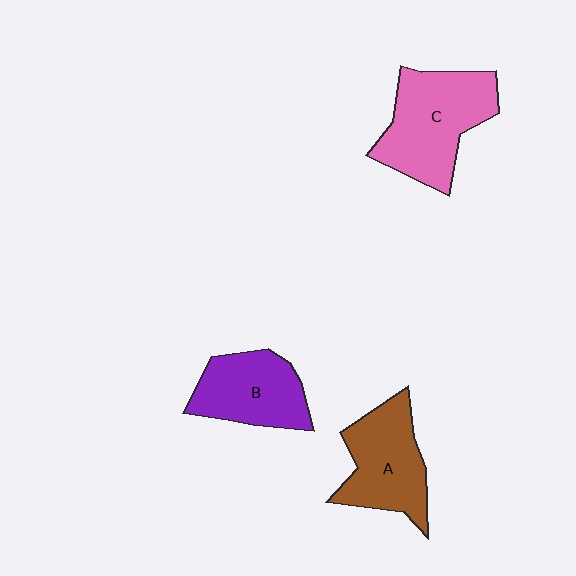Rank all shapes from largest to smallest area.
From largest to smallest: C (pink), A (brown), B (purple).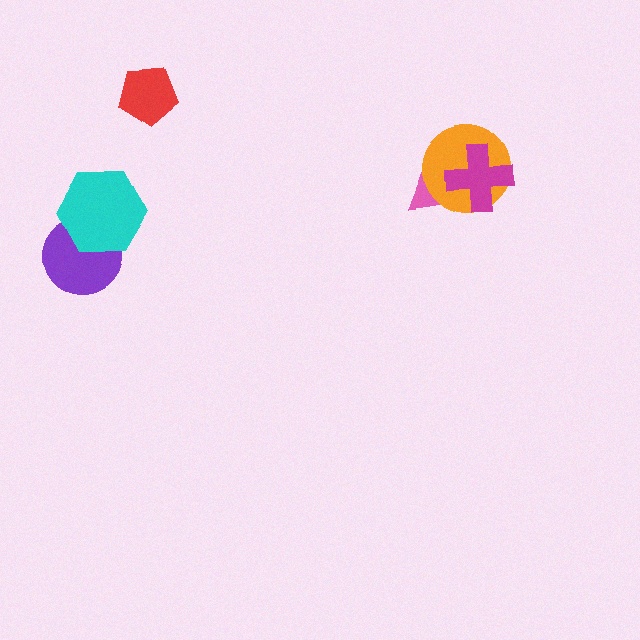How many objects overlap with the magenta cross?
2 objects overlap with the magenta cross.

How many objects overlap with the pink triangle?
2 objects overlap with the pink triangle.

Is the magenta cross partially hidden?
No, no other shape covers it.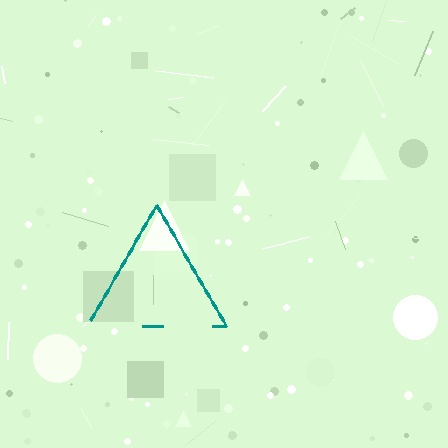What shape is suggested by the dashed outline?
The dashed outline suggests a triangle.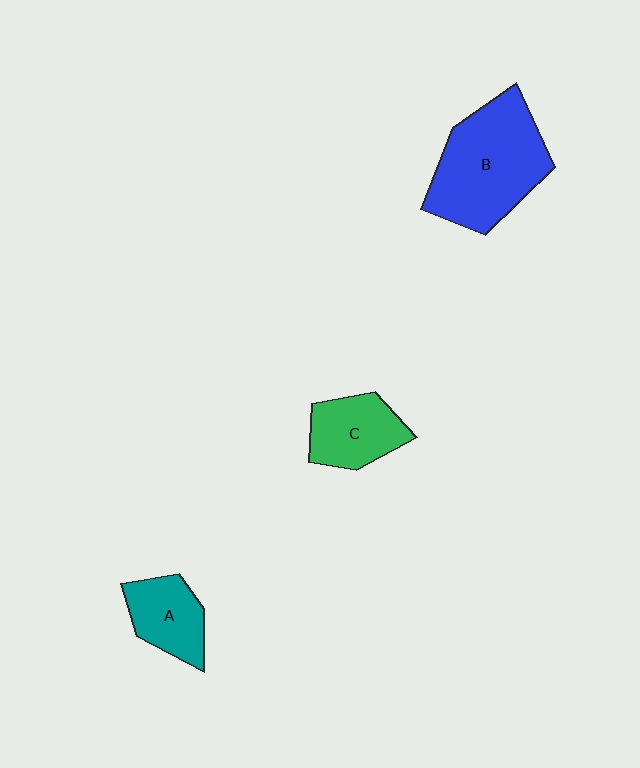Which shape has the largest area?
Shape B (blue).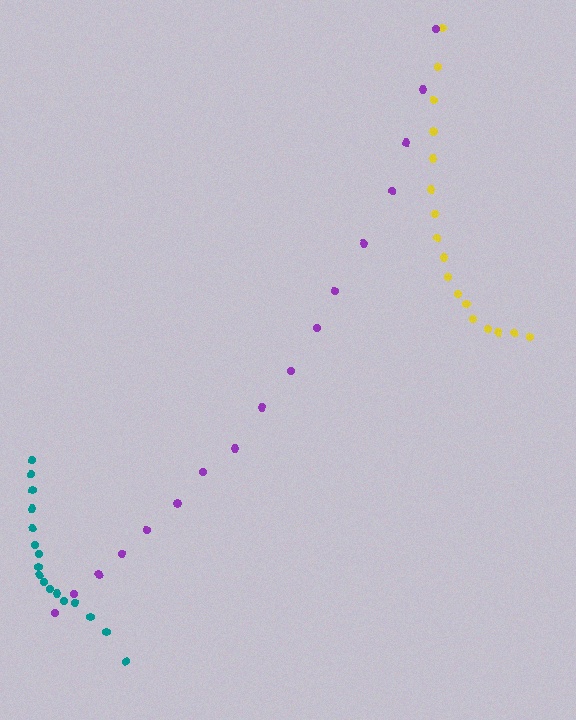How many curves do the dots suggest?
There are 3 distinct paths.